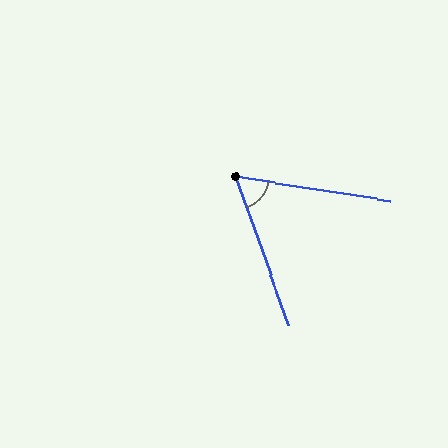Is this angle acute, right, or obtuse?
It is acute.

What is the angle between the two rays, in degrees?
Approximately 62 degrees.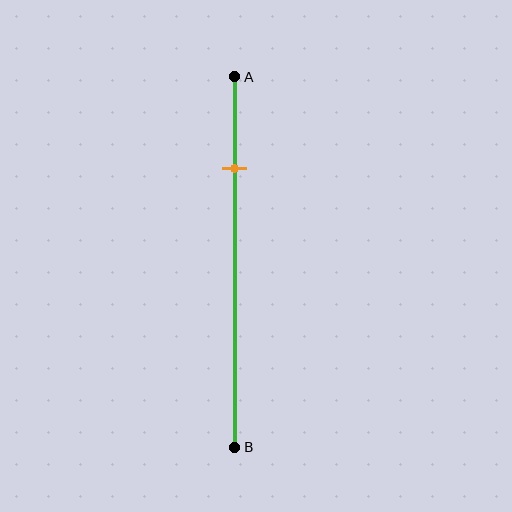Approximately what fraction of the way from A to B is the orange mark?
The orange mark is approximately 25% of the way from A to B.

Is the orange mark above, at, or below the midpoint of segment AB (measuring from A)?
The orange mark is above the midpoint of segment AB.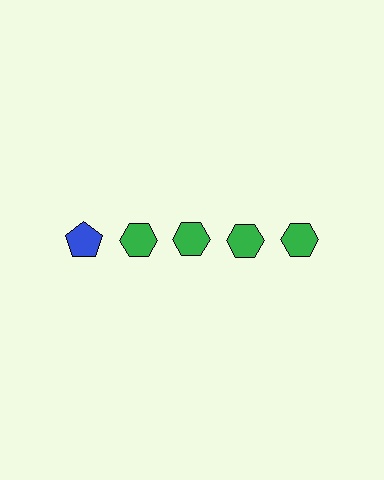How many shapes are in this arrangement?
There are 5 shapes arranged in a grid pattern.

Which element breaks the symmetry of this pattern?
The blue pentagon in the top row, leftmost column breaks the symmetry. All other shapes are green hexagons.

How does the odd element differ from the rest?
It differs in both color (blue instead of green) and shape (pentagon instead of hexagon).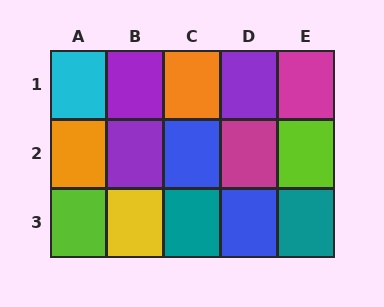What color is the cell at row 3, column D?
Blue.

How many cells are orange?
2 cells are orange.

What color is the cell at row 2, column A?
Orange.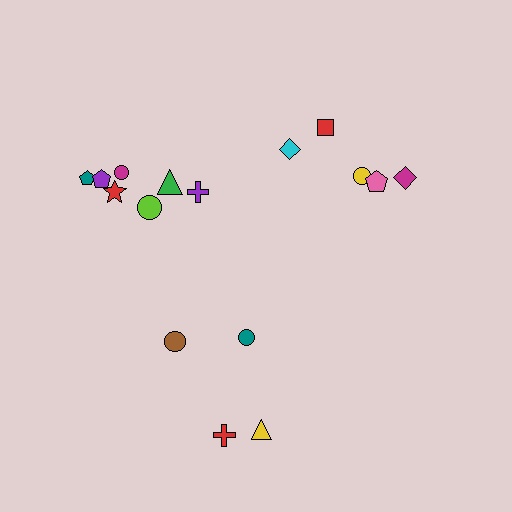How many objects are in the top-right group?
There are 5 objects.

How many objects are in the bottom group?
There are 4 objects.